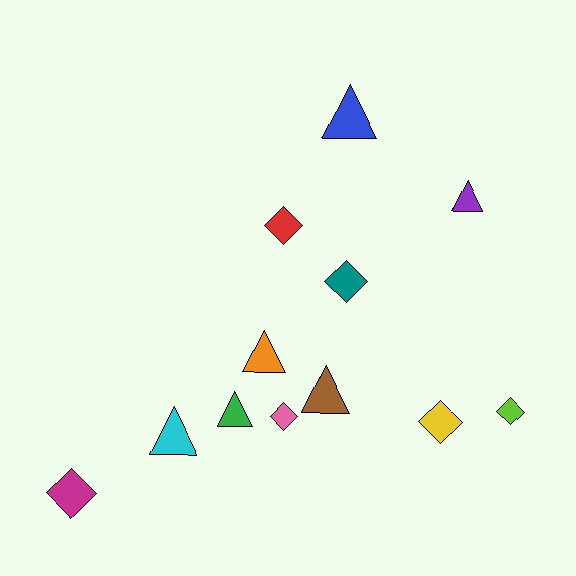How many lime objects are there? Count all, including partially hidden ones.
There is 1 lime object.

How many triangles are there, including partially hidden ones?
There are 6 triangles.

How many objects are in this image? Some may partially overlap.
There are 12 objects.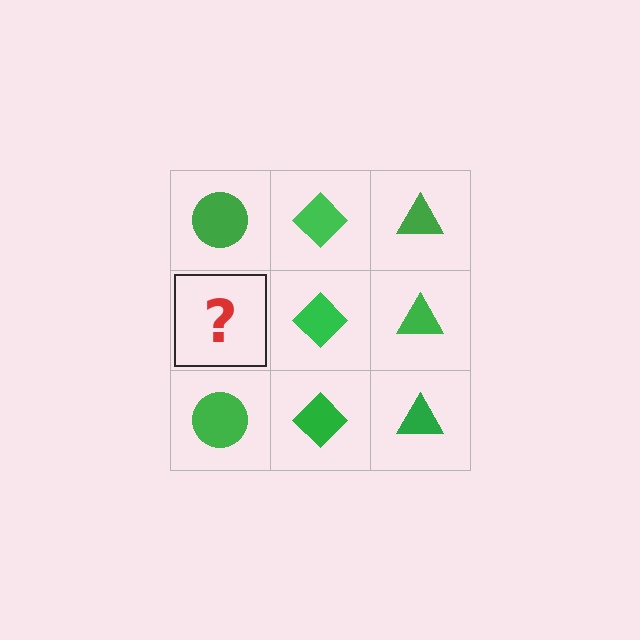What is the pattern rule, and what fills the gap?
The rule is that each column has a consistent shape. The gap should be filled with a green circle.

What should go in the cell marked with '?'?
The missing cell should contain a green circle.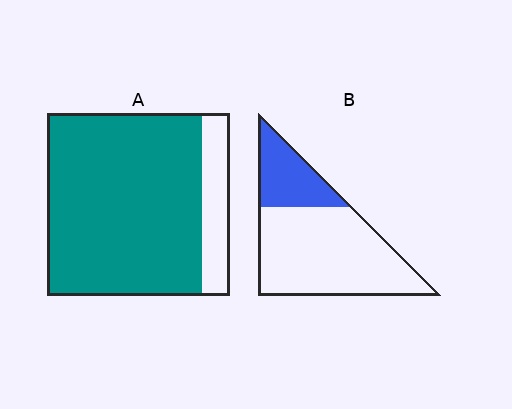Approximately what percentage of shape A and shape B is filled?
A is approximately 85% and B is approximately 25%.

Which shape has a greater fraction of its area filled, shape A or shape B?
Shape A.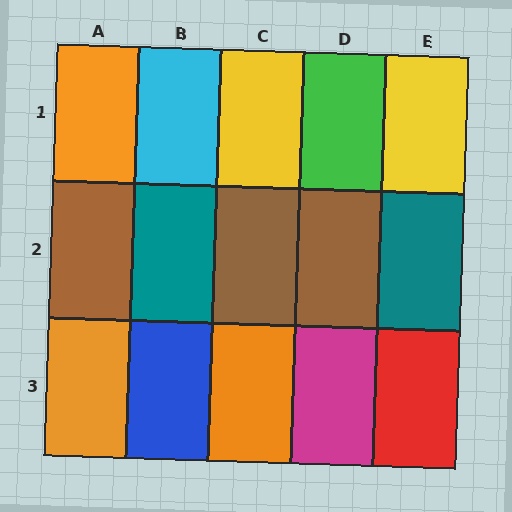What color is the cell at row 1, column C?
Yellow.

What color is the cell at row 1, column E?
Yellow.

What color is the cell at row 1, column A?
Orange.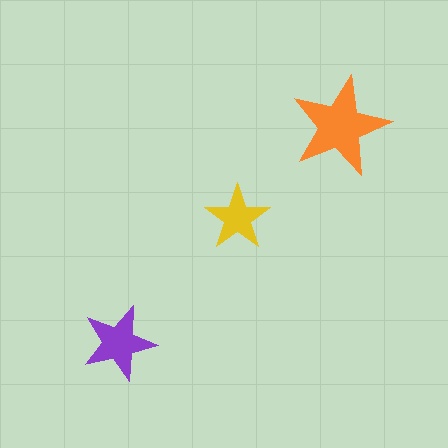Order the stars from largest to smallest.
the orange one, the purple one, the yellow one.